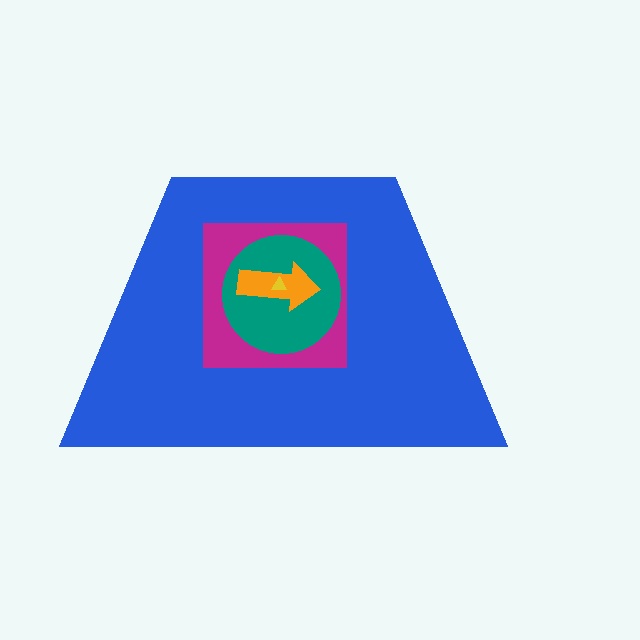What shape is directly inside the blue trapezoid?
The magenta square.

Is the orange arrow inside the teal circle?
Yes.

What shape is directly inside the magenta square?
The teal circle.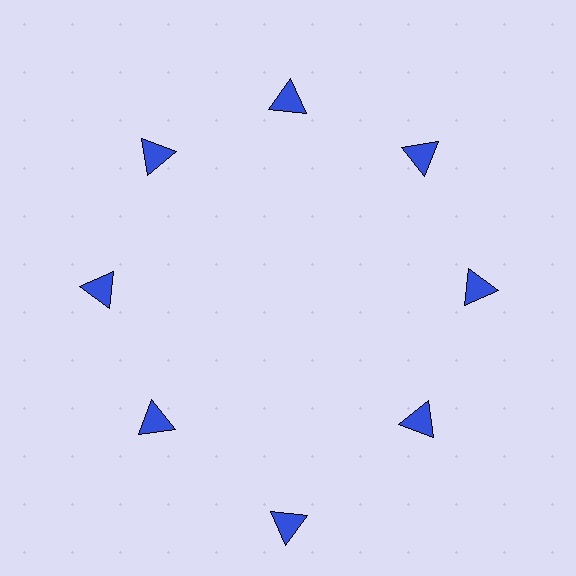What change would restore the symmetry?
The symmetry would be restored by moving it inward, back onto the ring so that all 8 triangles sit at equal angles and equal distance from the center.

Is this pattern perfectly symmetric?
No. The 8 blue triangles are arranged in a ring, but one element near the 6 o'clock position is pushed outward from the center, breaking the 8-fold rotational symmetry.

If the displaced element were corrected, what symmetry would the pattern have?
It would have 8-fold rotational symmetry — the pattern would map onto itself every 45 degrees.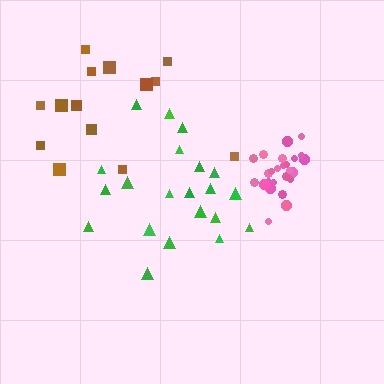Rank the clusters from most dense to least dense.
pink, green, brown.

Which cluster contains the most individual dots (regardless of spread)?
Pink (25).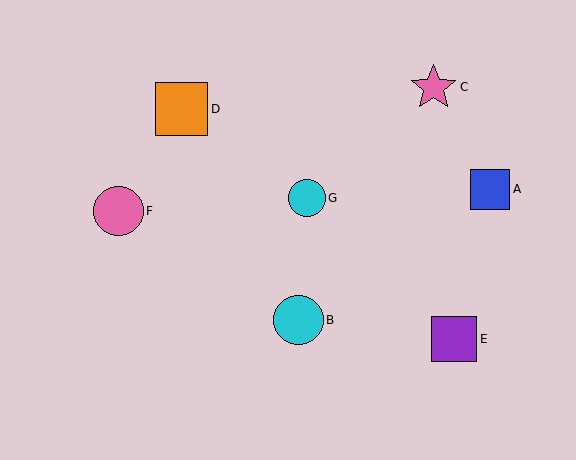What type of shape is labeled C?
Shape C is a pink star.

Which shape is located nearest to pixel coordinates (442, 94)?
The pink star (labeled C) at (434, 87) is nearest to that location.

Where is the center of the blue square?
The center of the blue square is at (490, 189).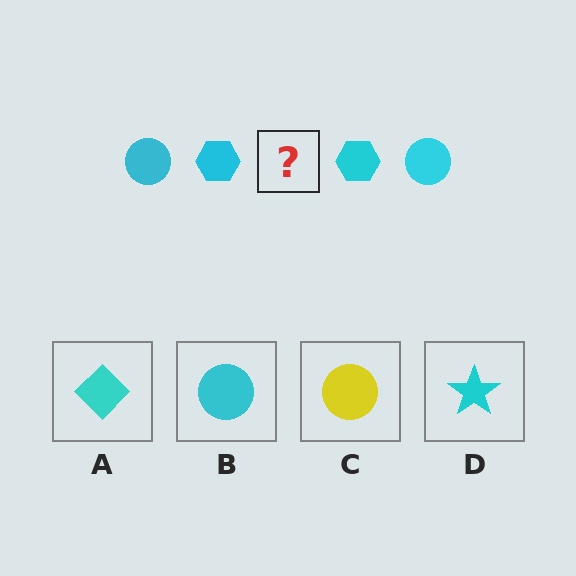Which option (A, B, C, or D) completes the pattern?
B.